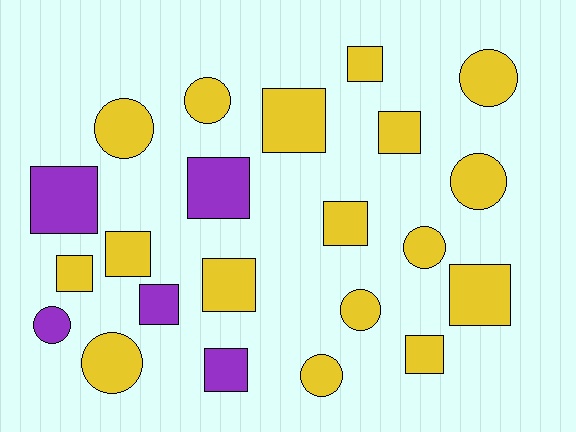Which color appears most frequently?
Yellow, with 17 objects.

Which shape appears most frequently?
Square, with 13 objects.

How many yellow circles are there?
There are 8 yellow circles.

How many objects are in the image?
There are 22 objects.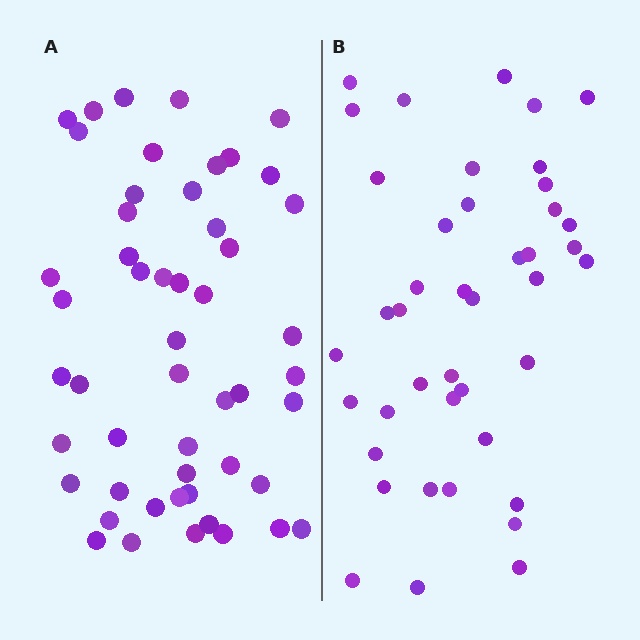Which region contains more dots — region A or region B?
Region A (the left region) has more dots.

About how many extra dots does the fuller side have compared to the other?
Region A has roughly 8 or so more dots than region B.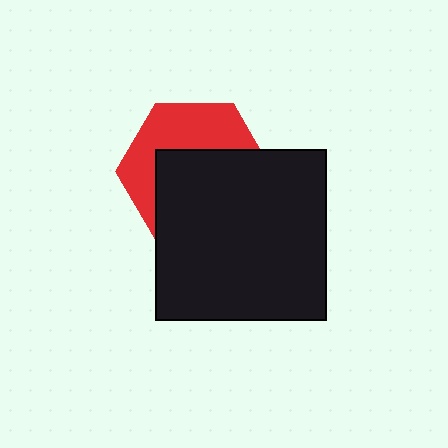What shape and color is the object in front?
The object in front is a black rectangle.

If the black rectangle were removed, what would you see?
You would see the complete red hexagon.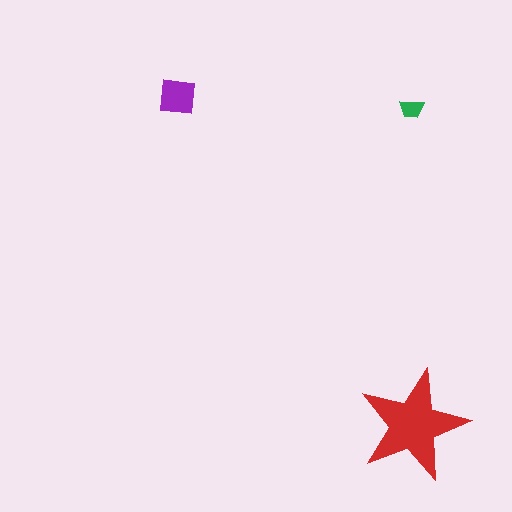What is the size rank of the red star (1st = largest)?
1st.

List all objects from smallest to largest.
The green trapezoid, the purple square, the red star.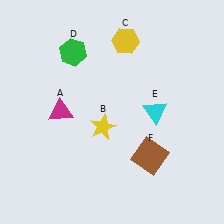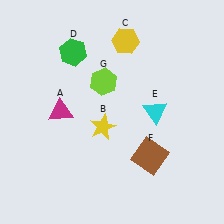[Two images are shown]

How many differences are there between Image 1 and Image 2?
There is 1 difference between the two images.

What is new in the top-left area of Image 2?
A lime hexagon (G) was added in the top-left area of Image 2.